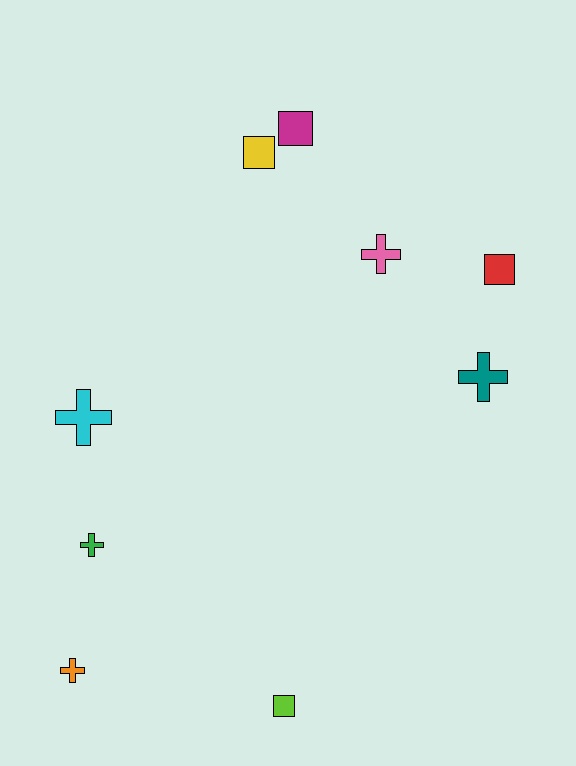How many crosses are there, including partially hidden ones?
There are 5 crosses.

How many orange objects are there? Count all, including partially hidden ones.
There is 1 orange object.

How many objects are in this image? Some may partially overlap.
There are 9 objects.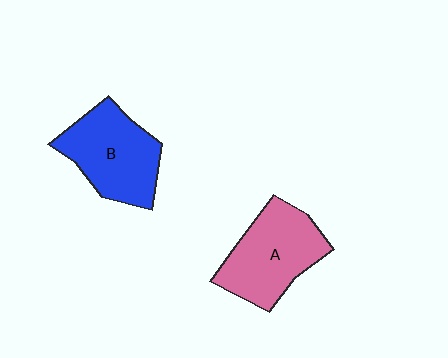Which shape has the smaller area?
Shape B (blue).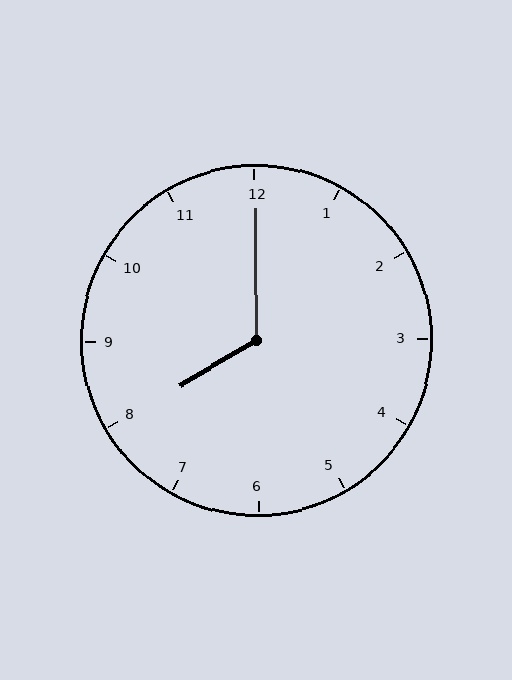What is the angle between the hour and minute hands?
Approximately 120 degrees.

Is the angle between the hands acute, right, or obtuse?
It is obtuse.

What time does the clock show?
8:00.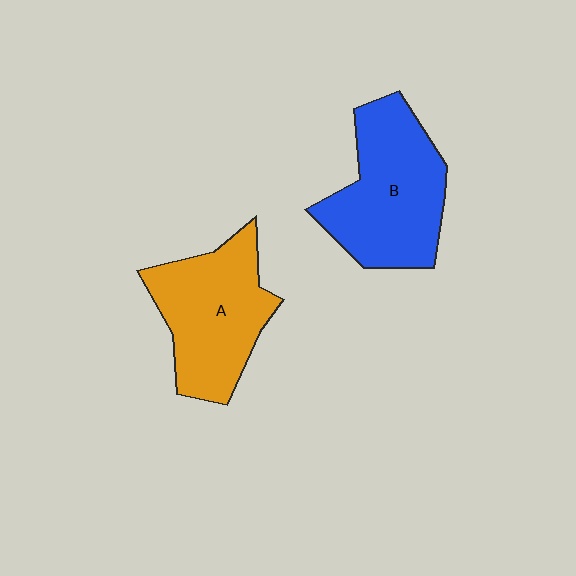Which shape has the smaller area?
Shape A (orange).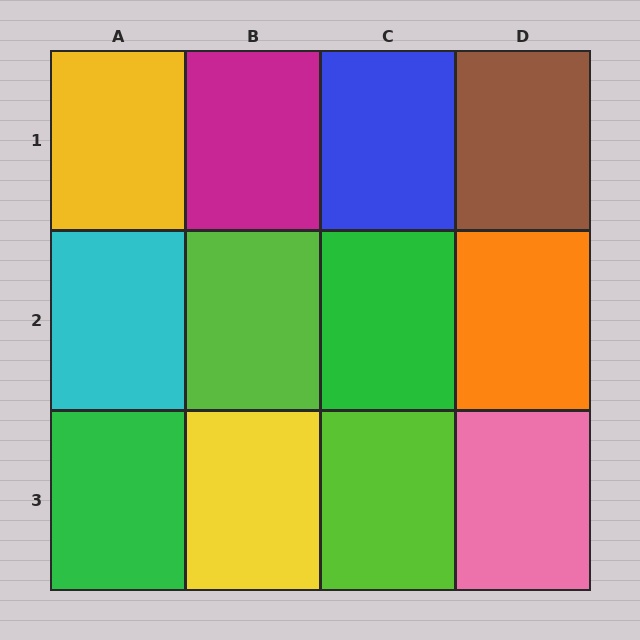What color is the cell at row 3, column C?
Lime.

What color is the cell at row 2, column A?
Cyan.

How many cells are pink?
1 cell is pink.